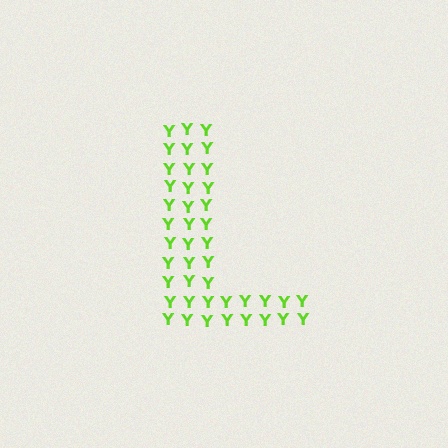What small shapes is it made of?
It is made of small letter Y's.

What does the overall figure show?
The overall figure shows the letter L.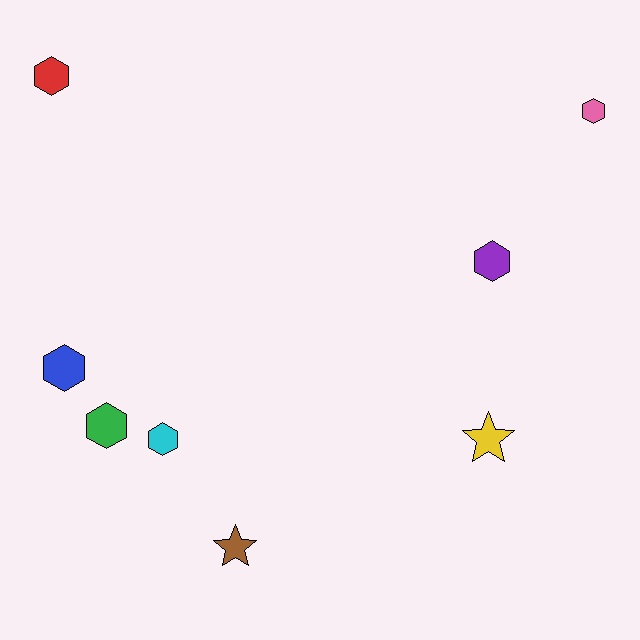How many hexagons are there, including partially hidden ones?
There are 6 hexagons.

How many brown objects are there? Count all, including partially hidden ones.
There is 1 brown object.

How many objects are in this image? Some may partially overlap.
There are 8 objects.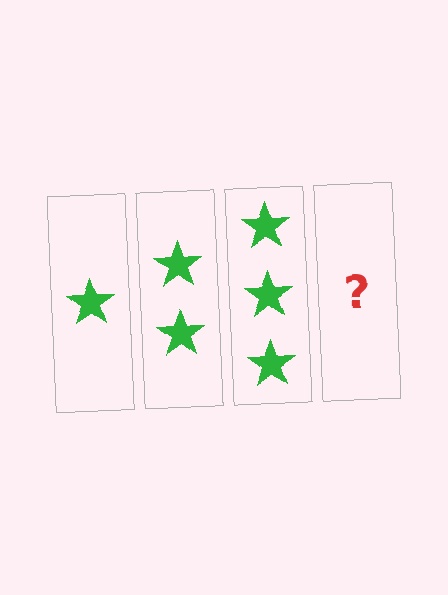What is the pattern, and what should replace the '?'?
The pattern is that each step adds one more star. The '?' should be 4 stars.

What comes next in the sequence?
The next element should be 4 stars.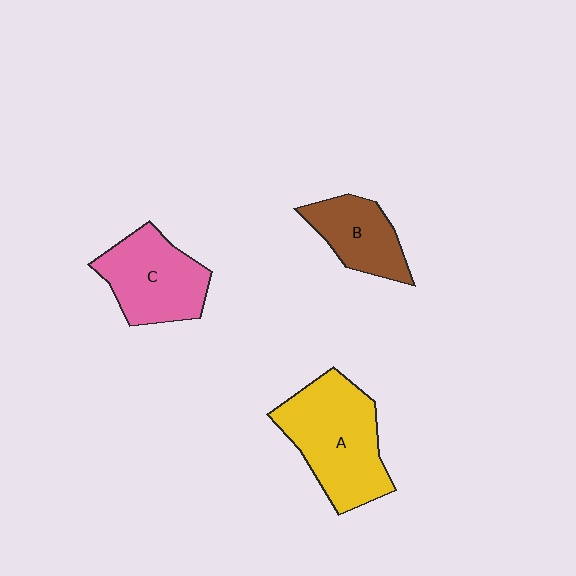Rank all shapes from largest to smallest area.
From largest to smallest: A (yellow), C (pink), B (brown).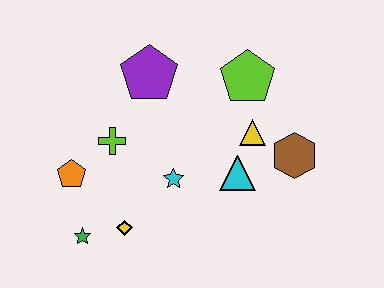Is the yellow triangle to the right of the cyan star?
Yes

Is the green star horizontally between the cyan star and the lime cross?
No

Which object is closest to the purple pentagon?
The lime cross is closest to the purple pentagon.